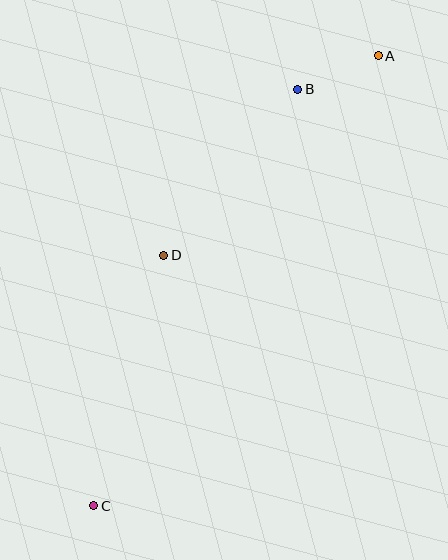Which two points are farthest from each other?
Points A and C are farthest from each other.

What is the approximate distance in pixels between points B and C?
The distance between B and C is approximately 464 pixels.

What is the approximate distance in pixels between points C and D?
The distance between C and D is approximately 260 pixels.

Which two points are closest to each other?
Points A and B are closest to each other.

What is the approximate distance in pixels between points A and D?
The distance between A and D is approximately 293 pixels.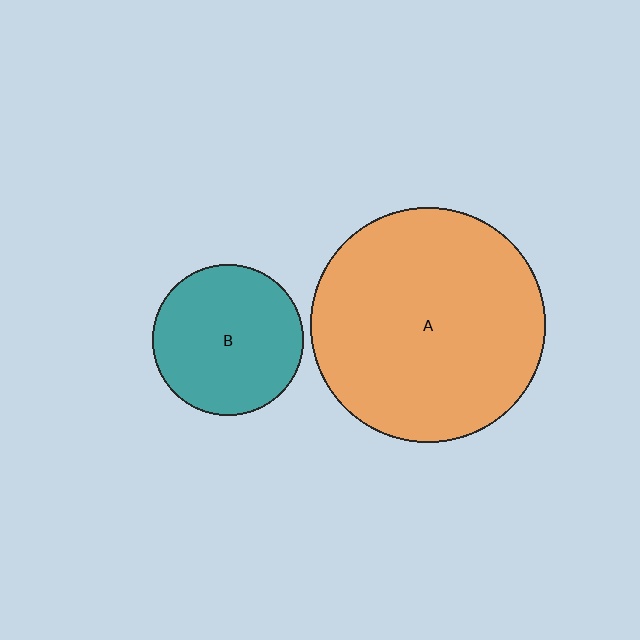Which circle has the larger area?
Circle A (orange).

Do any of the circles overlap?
No, none of the circles overlap.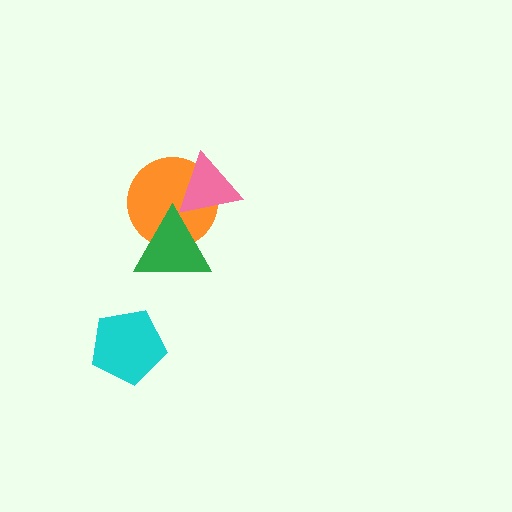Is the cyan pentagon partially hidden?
No, no other shape covers it.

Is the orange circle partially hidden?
Yes, it is partially covered by another shape.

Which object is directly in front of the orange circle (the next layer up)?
The green triangle is directly in front of the orange circle.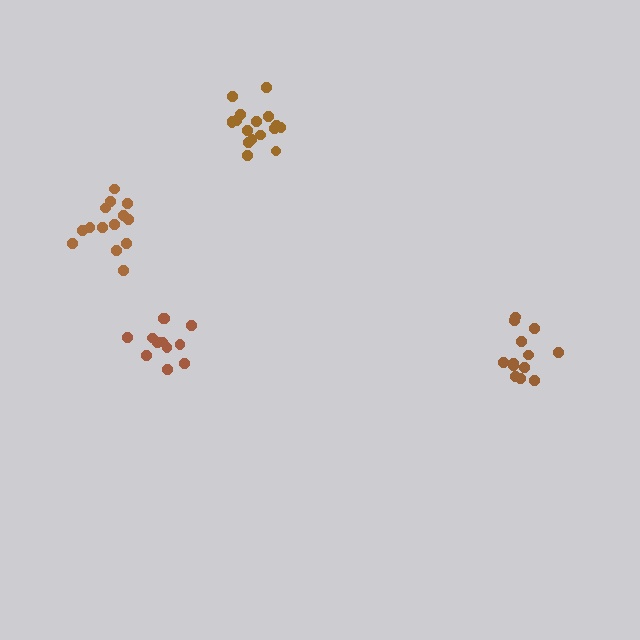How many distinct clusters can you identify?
There are 4 distinct clusters.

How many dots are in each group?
Group 1: 13 dots, Group 2: 14 dots, Group 3: 12 dots, Group 4: 17 dots (56 total).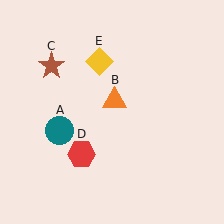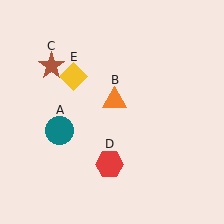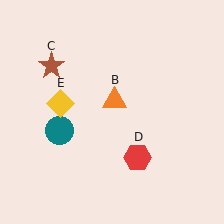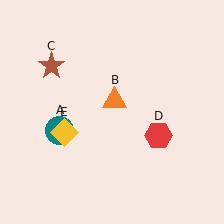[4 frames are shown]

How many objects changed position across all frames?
2 objects changed position: red hexagon (object D), yellow diamond (object E).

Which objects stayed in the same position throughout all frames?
Teal circle (object A) and orange triangle (object B) and brown star (object C) remained stationary.